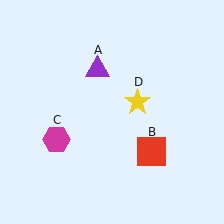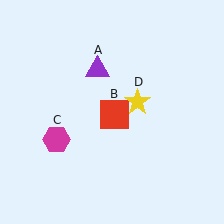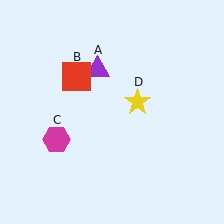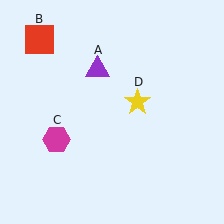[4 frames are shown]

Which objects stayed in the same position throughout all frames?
Purple triangle (object A) and magenta hexagon (object C) and yellow star (object D) remained stationary.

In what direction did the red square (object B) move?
The red square (object B) moved up and to the left.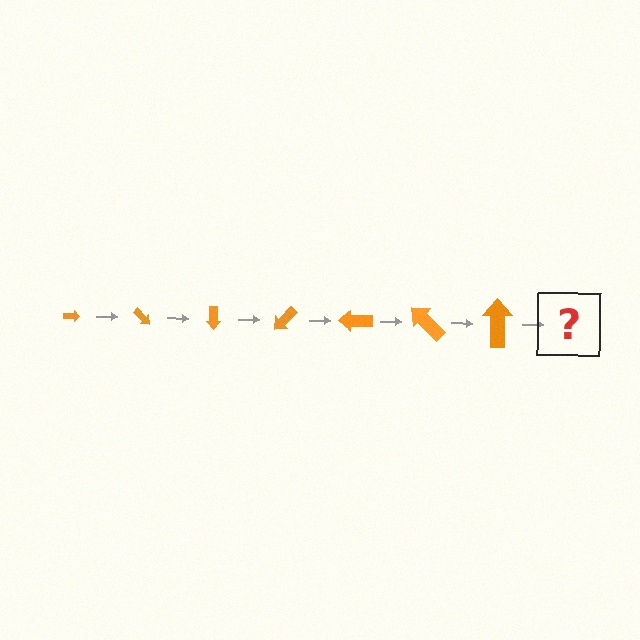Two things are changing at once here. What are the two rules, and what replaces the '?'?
The two rules are that the arrow grows larger each step and it rotates 45 degrees each step. The '?' should be an arrow, larger than the previous one and rotated 315 degrees from the start.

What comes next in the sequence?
The next element should be an arrow, larger than the previous one and rotated 315 degrees from the start.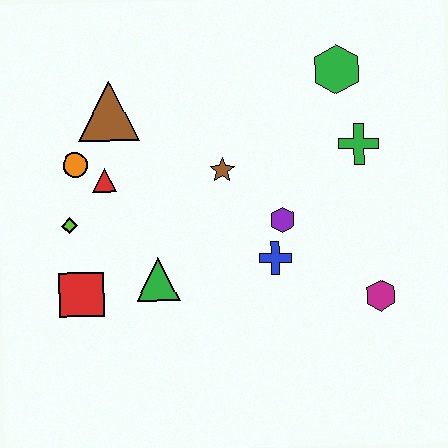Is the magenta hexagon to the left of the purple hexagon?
No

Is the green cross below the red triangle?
No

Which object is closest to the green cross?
The green hexagon is closest to the green cross.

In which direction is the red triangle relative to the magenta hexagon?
The red triangle is to the left of the magenta hexagon.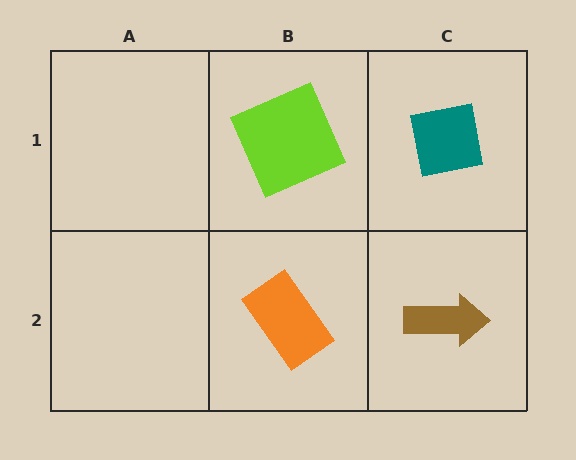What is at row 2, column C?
A brown arrow.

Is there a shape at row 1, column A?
No, that cell is empty.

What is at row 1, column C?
A teal square.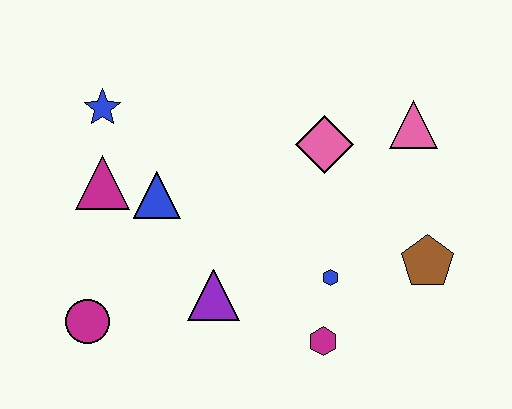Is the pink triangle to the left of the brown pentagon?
Yes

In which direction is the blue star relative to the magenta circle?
The blue star is above the magenta circle.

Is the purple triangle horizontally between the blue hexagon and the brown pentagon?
No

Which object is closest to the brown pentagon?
The blue hexagon is closest to the brown pentagon.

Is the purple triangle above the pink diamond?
No